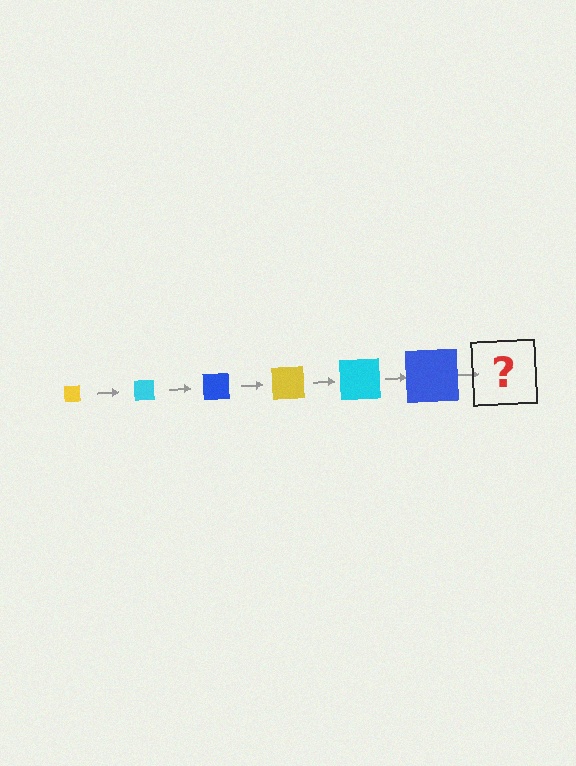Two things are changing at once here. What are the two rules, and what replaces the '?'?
The two rules are that the square grows larger each step and the color cycles through yellow, cyan, and blue. The '?' should be a yellow square, larger than the previous one.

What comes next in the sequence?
The next element should be a yellow square, larger than the previous one.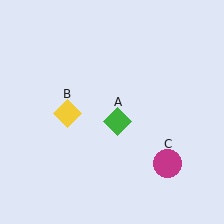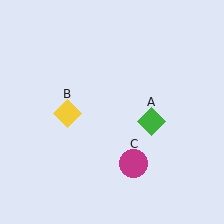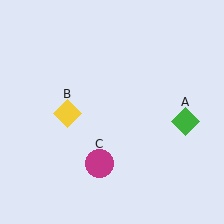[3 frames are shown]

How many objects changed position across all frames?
2 objects changed position: green diamond (object A), magenta circle (object C).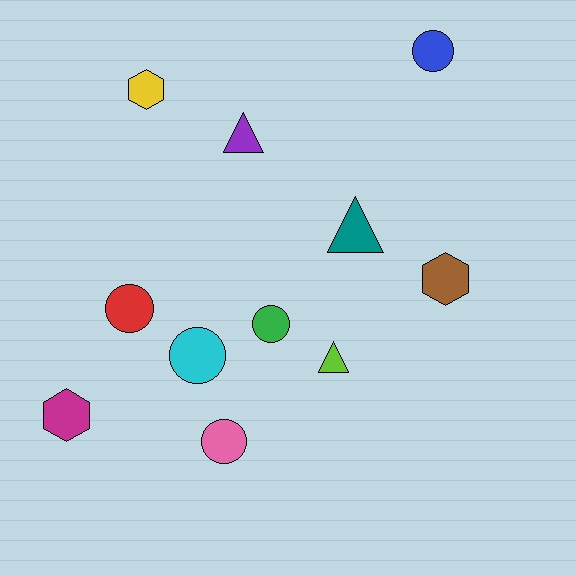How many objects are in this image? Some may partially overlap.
There are 11 objects.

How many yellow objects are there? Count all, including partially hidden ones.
There is 1 yellow object.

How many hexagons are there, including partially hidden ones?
There are 3 hexagons.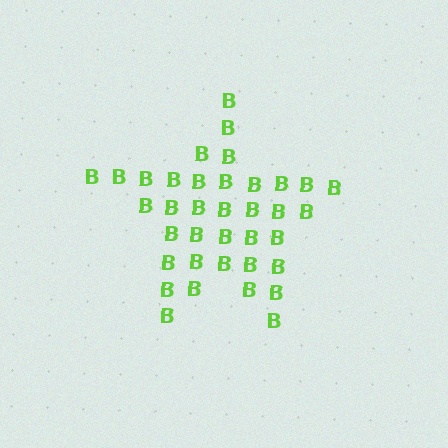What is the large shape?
The large shape is a star.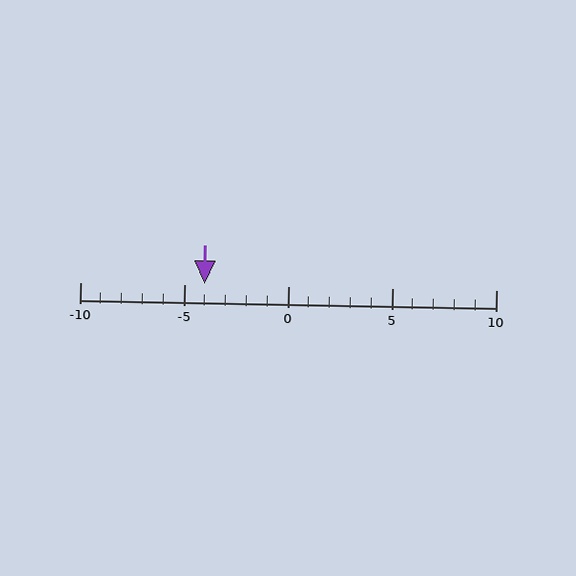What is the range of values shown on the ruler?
The ruler shows values from -10 to 10.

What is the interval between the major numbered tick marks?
The major tick marks are spaced 5 units apart.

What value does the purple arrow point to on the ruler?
The purple arrow points to approximately -4.